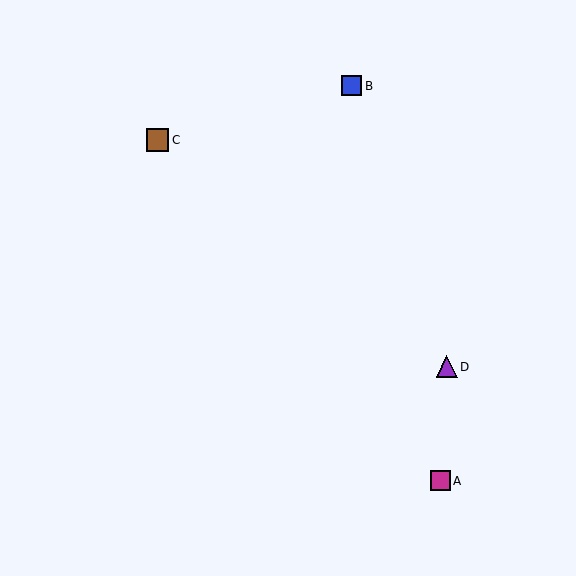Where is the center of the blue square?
The center of the blue square is at (352, 86).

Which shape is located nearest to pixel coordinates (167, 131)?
The brown square (labeled C) at (158, 140) is nearest to that location.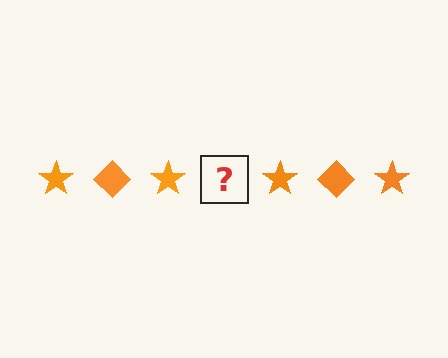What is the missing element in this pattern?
The missing element is an orange diamond.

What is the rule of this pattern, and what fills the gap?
The rule is that the pattern cycles through star, diamond shapes in orange. The gap should be filled with an orange diamond.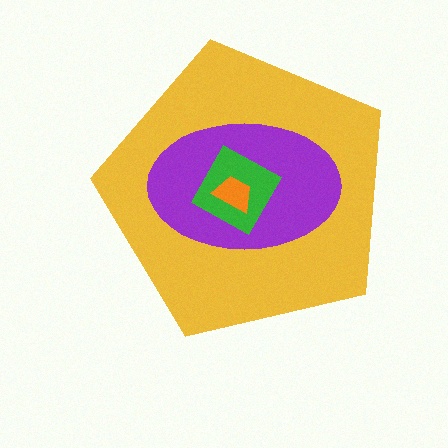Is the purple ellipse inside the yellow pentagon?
Yes.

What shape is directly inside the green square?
The orange trapezoid.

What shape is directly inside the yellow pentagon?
The purple ellipse.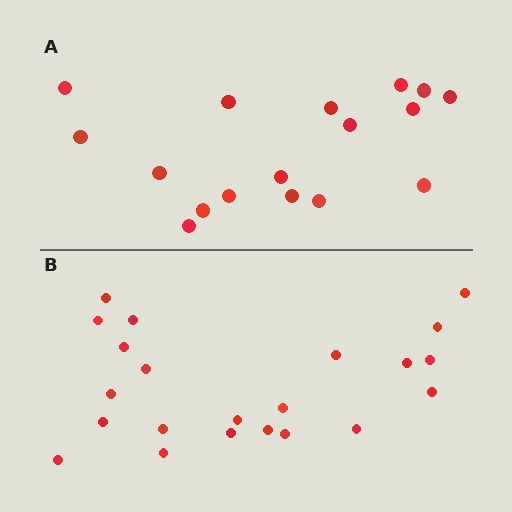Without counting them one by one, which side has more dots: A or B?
Region B (the bottom region) has more dots.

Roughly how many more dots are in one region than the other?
Region B has about 5 more dots than region A.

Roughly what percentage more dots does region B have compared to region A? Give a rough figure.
About 30% more.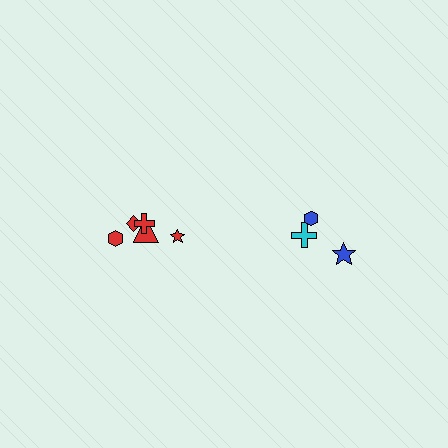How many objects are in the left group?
There are 5 objects.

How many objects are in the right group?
There are 3 objects.